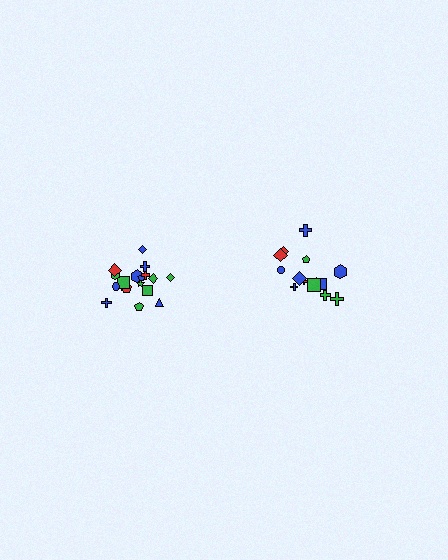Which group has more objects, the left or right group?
The left group.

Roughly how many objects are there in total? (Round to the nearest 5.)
Roughly 35 objects in total.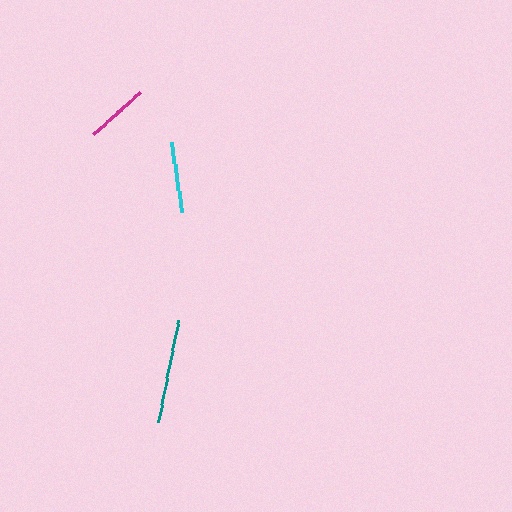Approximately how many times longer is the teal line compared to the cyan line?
The teal line is approximately 1.5 times the length of the cyan line.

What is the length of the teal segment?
The teal segment is approximately 104 pixels long.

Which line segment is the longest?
The teal line is the longest at approximately 104 pixels.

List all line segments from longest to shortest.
From longest to shortest: teal, cyan, magenta.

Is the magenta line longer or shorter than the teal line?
The teal line is longer than the magenta line.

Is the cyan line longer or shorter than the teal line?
The teal line is longer than the cyan line.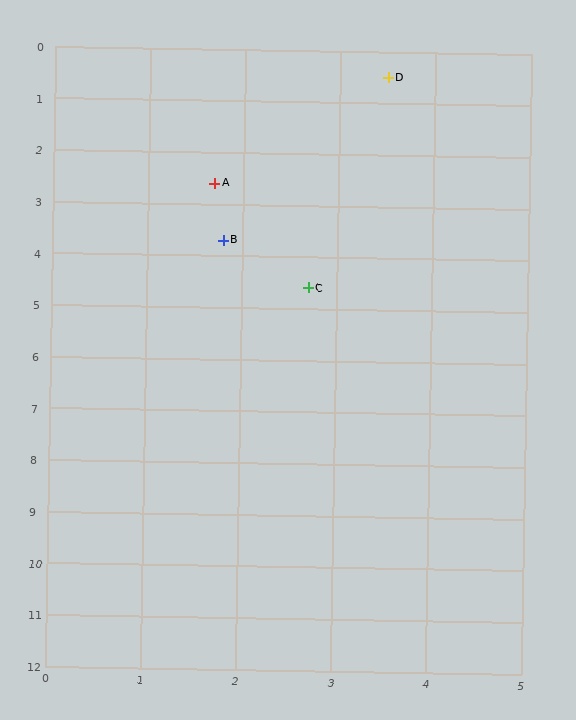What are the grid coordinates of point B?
Point B is at approximately (1.8, 3.7).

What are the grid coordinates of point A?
Point A is at approximately (1.7, 2.6).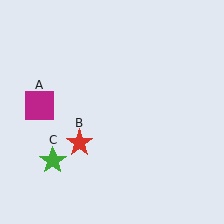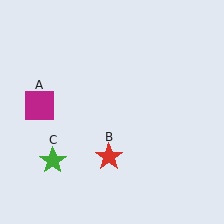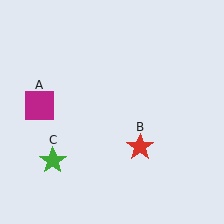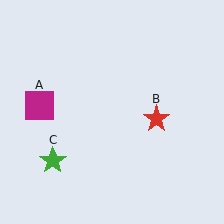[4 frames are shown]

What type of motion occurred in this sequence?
The red star (object B) rotated counterclockwise around the center of the scene.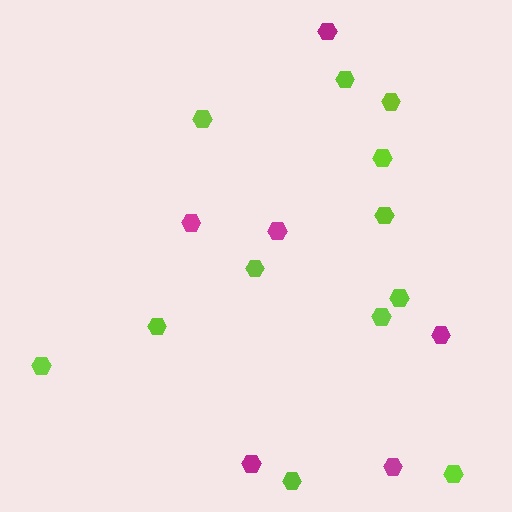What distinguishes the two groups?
There are 2 groups: one group of magenta hexagons (6) and one group of lime hexagons (12).